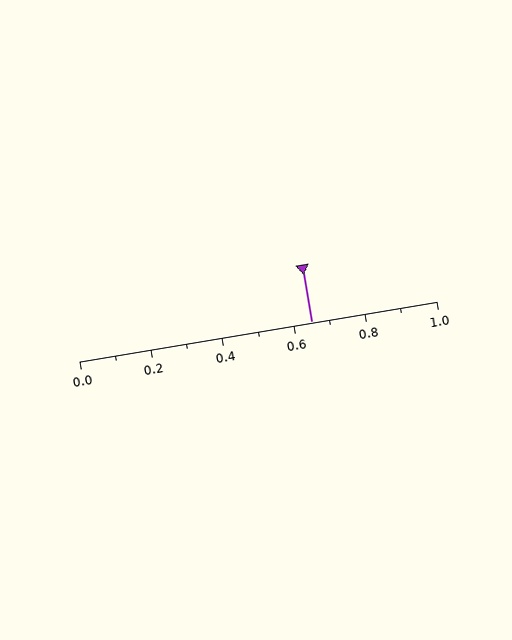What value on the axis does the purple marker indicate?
The marker indicates approximately 0.65.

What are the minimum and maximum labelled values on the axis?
The axis runs from 0.0 to 1.0.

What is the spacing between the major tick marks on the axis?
The major ticks are spaced 0.2 apart.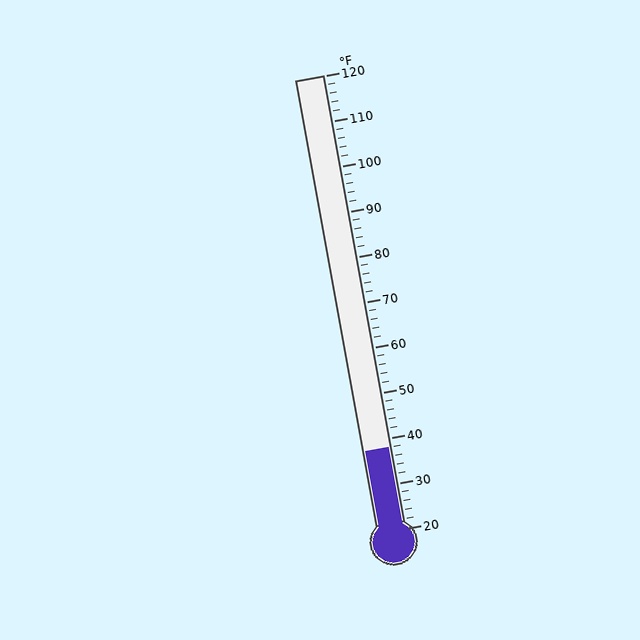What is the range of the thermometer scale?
The thermometer scale ranges from 20°F to 120°F.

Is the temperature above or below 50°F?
The temperature is below 50°F.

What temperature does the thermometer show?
The thermometer shows approximately 38°F.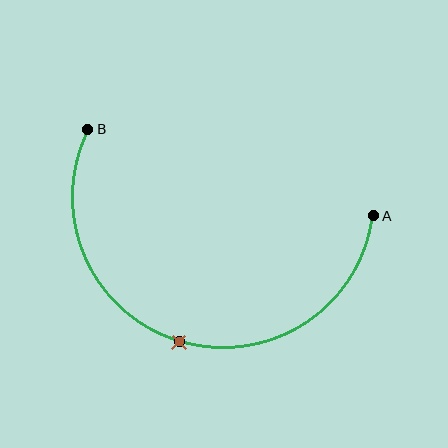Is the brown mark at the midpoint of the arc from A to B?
Yes. The brown mark lies on the arc at equal arc-length from both A and B — it is the arc midpoint.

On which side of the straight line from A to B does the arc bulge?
The arc bulges below the straight line connecting A and B.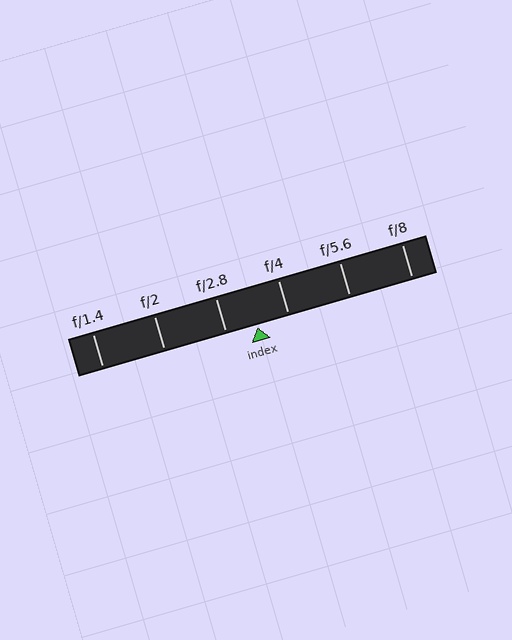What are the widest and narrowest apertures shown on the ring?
The widest aperture shown is f/1.4 and the narrowest is f/8.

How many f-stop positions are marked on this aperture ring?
There are 6 f-stop positions marked.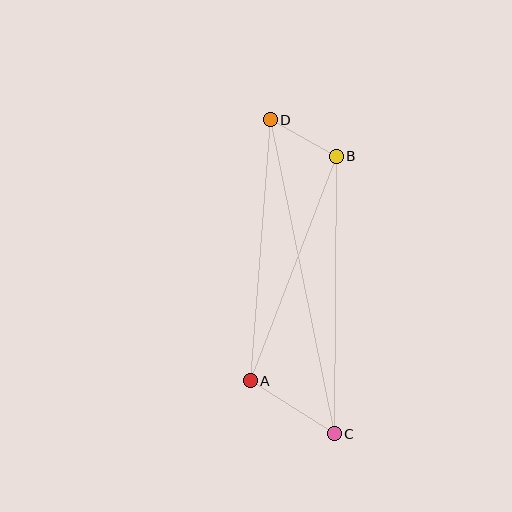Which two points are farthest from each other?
Points C and D are farthest from each other.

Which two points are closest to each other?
Points B and D are closest to each other.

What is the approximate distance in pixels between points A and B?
The distance between A and B is approximately 241 pixels.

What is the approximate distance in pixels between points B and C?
The distance between B and C is approximately 277 pixels.